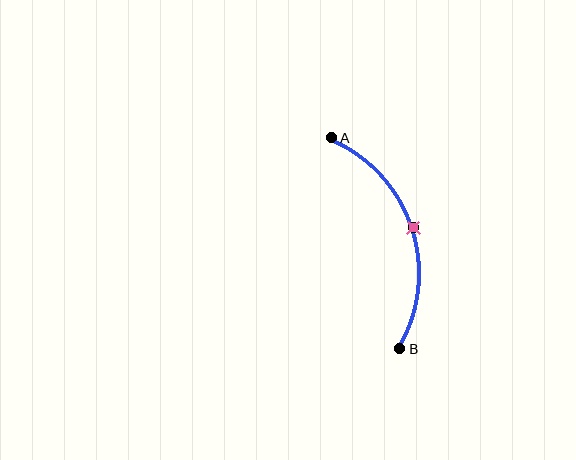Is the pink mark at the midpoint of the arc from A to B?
Yes. The pink mark lies on the arc at equal arc-length from both A and B — it is the arc midpoint.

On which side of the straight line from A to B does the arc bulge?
The arc bulges to the right of the straight line connecting A and B.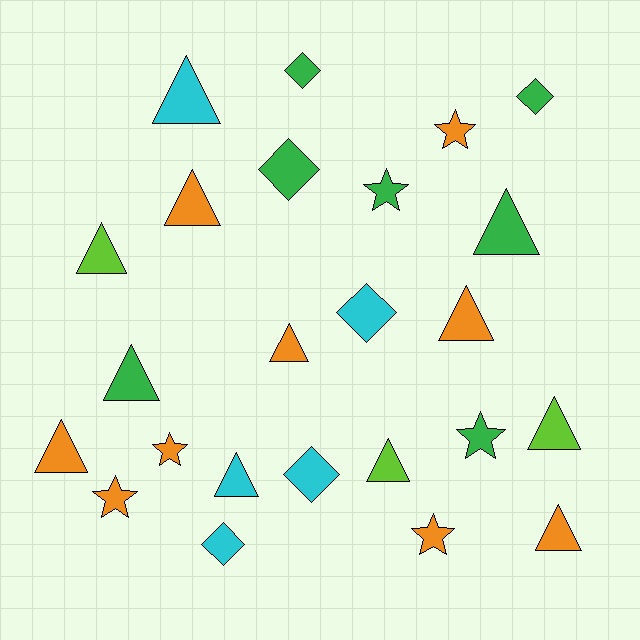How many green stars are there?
There are 2 green stars.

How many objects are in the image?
There are 24 objects.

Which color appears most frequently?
Orange, with 9 objects.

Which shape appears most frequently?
Triangle, with 12 objects.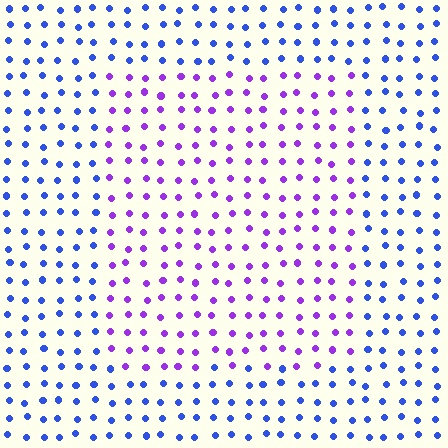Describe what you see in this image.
The image is filled with small blue elements in a uniform arrangement. A rectangle-shaped region is visible where the elements are tinted to a slightly different hue, forming a subtle color boundary.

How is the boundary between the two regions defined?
The boundary is defined purely by a slight shift in hue (about 48 degrees). Spacing, size, and orientation are identical on both sides.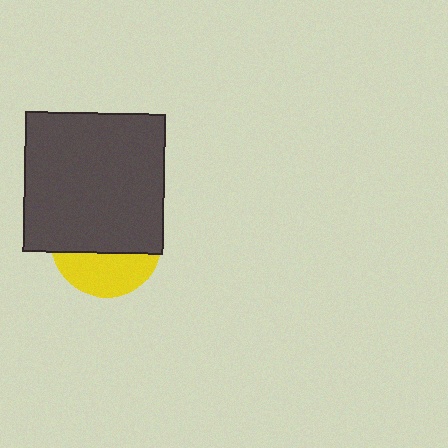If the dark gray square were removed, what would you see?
You would see the complete yellow circle.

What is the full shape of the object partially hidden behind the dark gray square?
The partially hidden object is a yellow circle.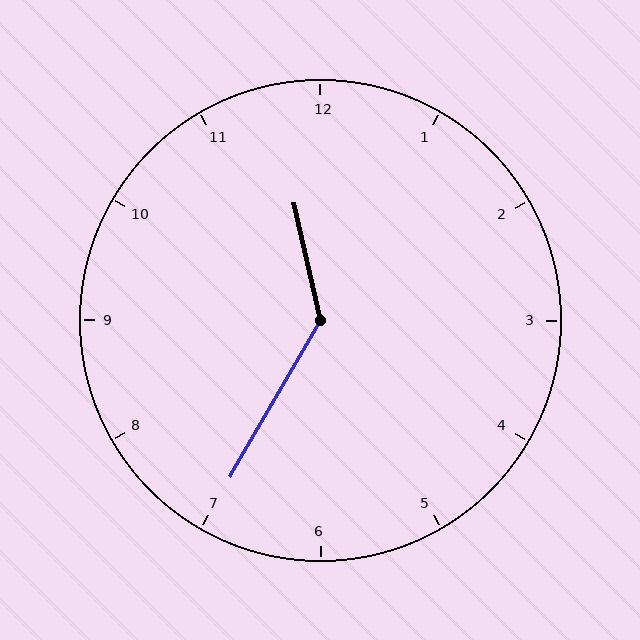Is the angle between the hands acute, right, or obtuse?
It is obtuse.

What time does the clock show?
11:35.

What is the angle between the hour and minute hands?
Approximately 138 degrees.